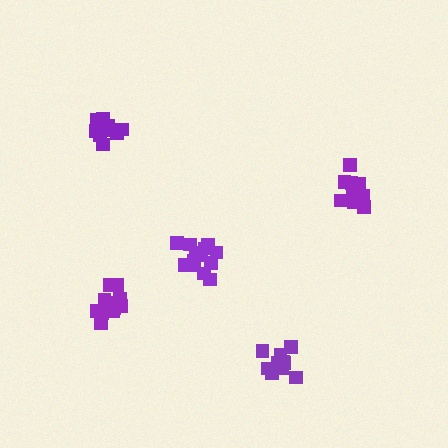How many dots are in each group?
Group 1: 14 dots, Group 2: 11 dots, Group 3: 10 dots, Group 4: 14 dots, Group 5: 10 dots (59 total).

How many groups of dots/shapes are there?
There are 5 groups.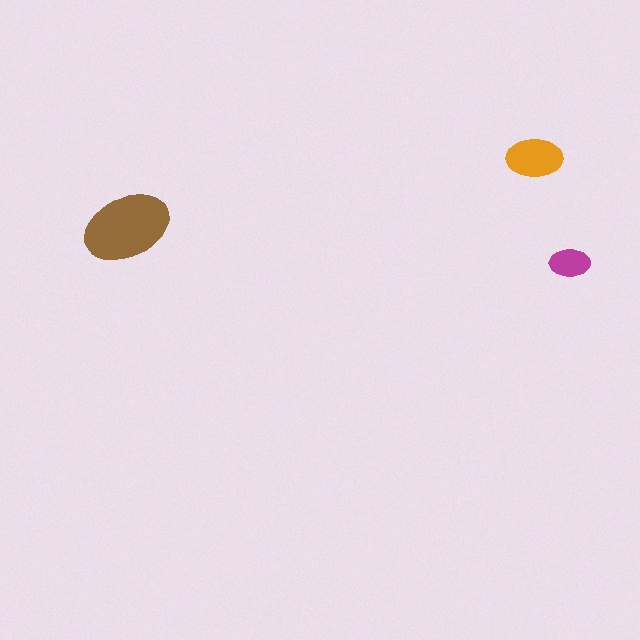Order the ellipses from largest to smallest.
the brown one, the orange one, the magenta one.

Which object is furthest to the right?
The magenta ellipse is rightmost.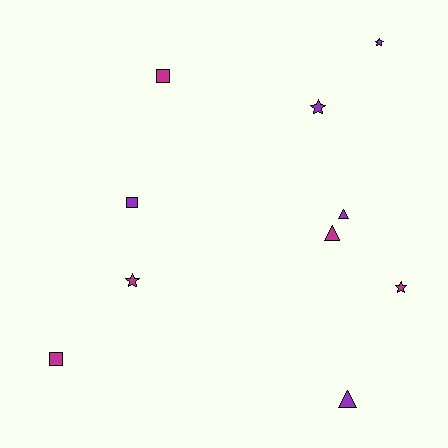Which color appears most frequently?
Purple, with 5 objects.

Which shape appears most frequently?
Star, with 4 objects.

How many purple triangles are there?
There are 2 purple triangles.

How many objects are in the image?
There are 10 objects.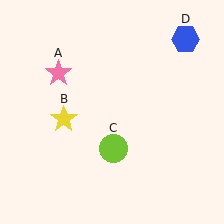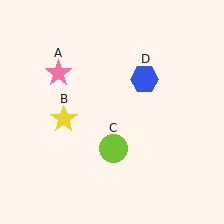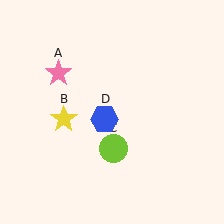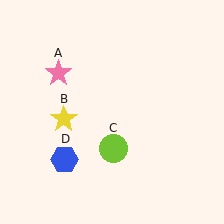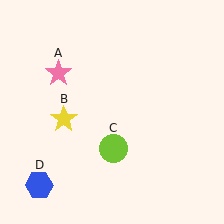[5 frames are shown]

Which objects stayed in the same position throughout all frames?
Pink star (object A) and yellow star (object B) and lime circle (object C) remained stationary.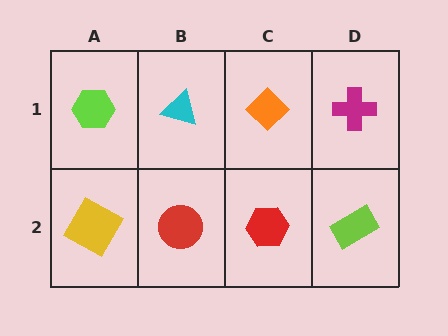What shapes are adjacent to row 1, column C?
A red hexagon (row 2, column C), a cyan triangle (row 1, column B), a magenta cross (row 1, column D).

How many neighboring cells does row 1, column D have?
2.